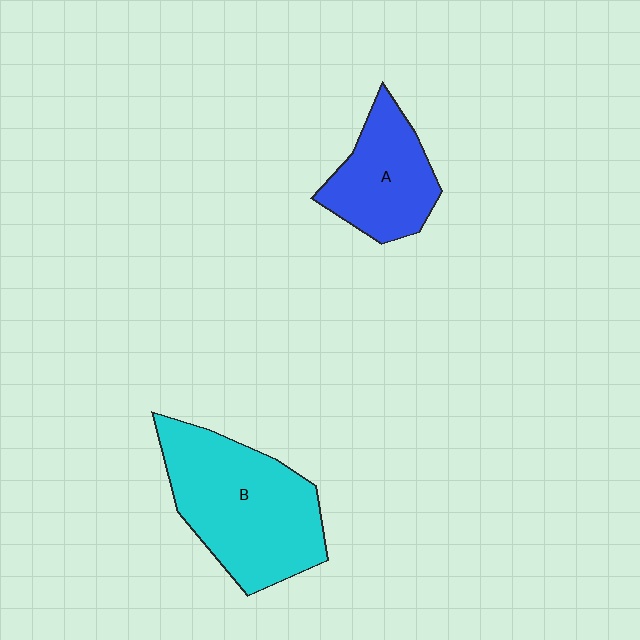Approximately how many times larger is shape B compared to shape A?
Approximately 1.7 times.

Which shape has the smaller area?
Shape A (blue).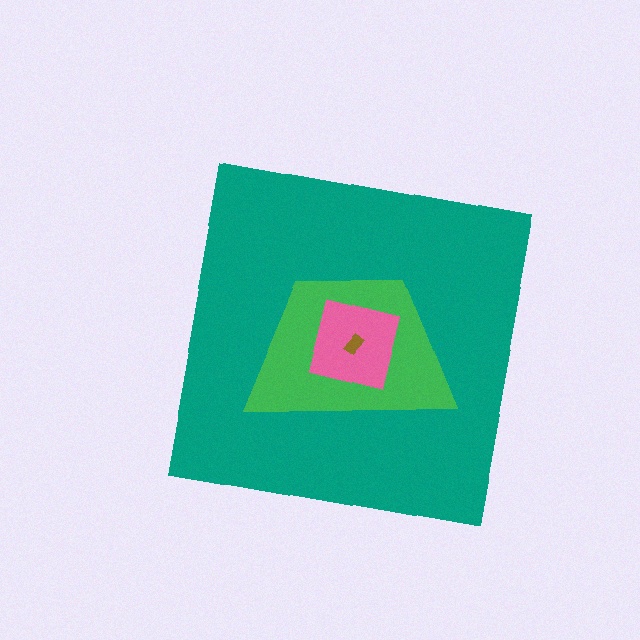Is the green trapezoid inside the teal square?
Yes.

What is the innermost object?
The brown rectangle.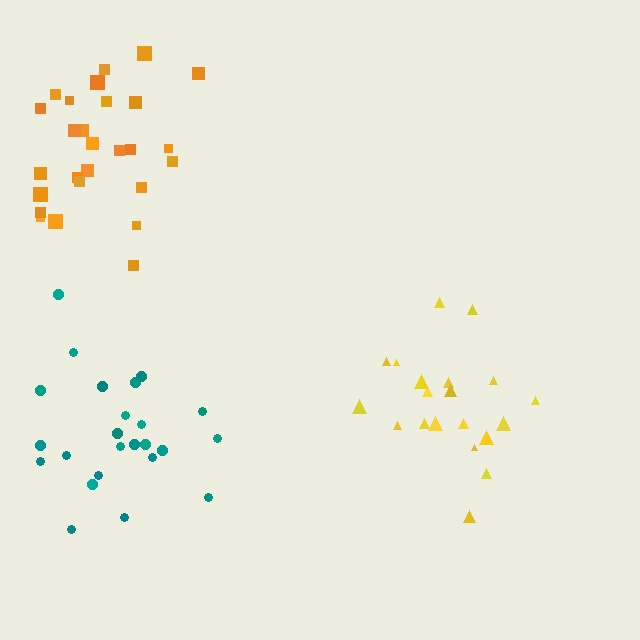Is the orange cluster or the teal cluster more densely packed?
Orange.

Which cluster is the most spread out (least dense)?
Teal.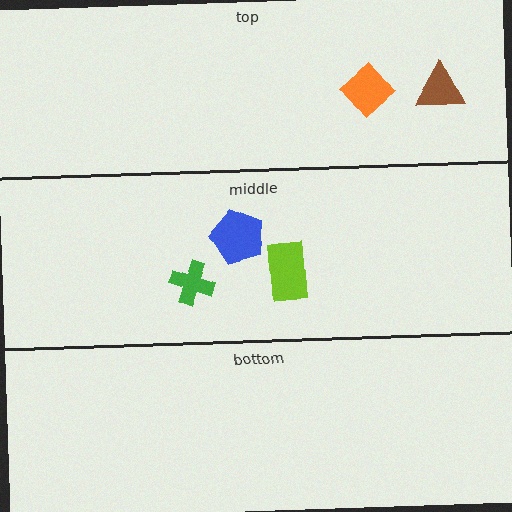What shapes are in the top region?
The orange diamond, the brown triangle.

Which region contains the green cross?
The middle region.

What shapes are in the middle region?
The lime rectangle, the green cross, the blue pentagon.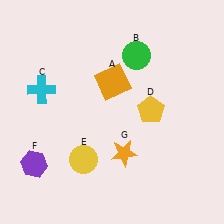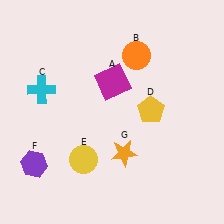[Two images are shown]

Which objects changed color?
A changed from orange to magenta. B changed from green to orange.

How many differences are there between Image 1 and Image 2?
There are 2 differences between the two images.